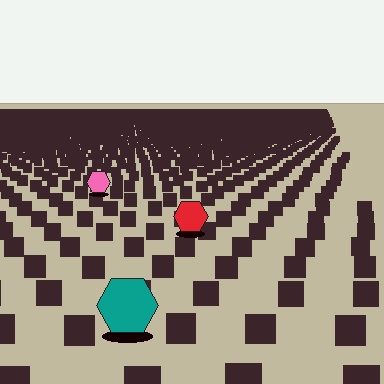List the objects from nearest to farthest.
From nearest to farthest: the teal hexagon, the red hexagon, the pink hexagon.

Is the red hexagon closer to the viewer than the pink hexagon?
Yes. The red hexagon is closer — you can tell from the texture gradient: the ground texture is coarser near it.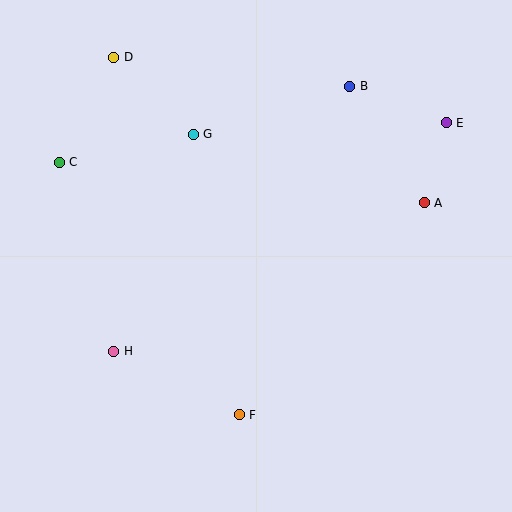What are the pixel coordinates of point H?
Point H is at (114, 351).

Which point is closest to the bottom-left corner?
Point H is closest to the bottom-left corner.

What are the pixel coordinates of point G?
Point G is at (193, 134).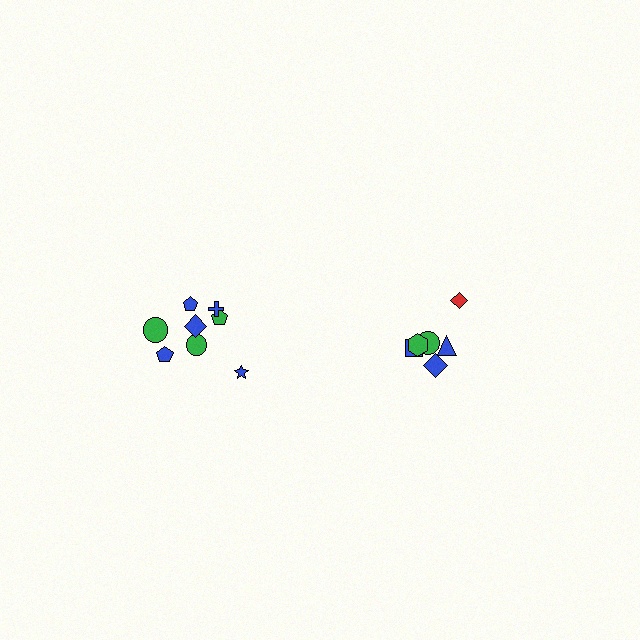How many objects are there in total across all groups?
There are 14 objects.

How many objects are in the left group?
There are 8 objects.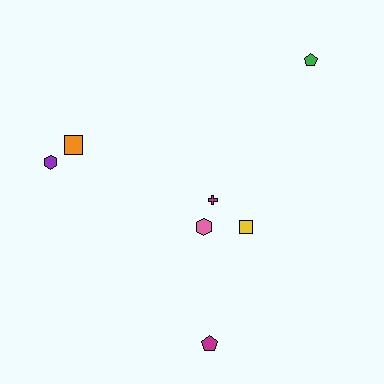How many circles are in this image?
There are no circles.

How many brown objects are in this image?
There are no brown objects.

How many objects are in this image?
There are 7 objects.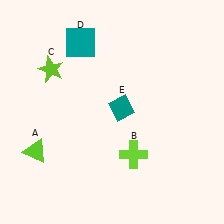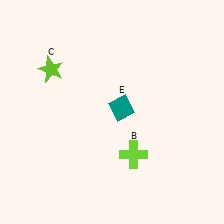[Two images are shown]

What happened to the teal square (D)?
The teal square (D) was removed in Image 2. It was in the top-left area of Image 1.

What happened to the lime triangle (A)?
The lime triangle (A) was removed in Image 2. It was in the bottom-left area of Image 1.